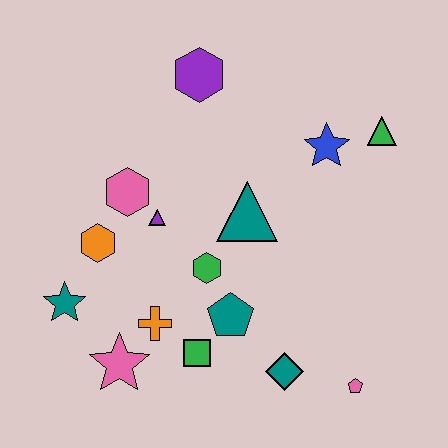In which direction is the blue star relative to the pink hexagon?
The blue star is to the right of the pink hexagon.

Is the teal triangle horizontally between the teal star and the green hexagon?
No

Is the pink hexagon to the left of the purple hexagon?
Yes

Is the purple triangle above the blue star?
No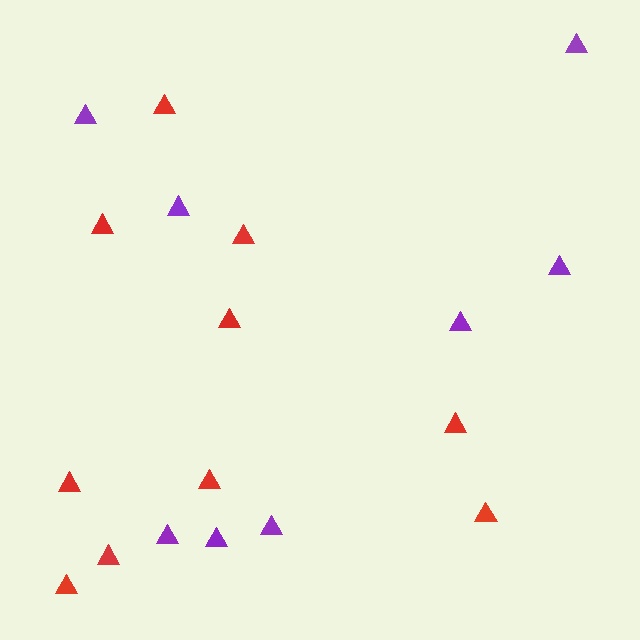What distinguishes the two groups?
There are 2 groups: one group of red triangles (10) and one group of purple triangles (8).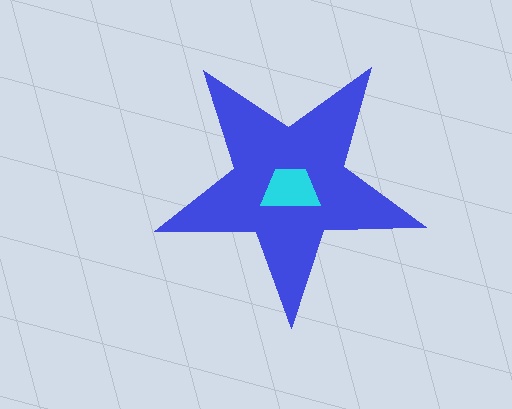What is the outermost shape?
The blue star.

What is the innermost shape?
The cyan trapezoid.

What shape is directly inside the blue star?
The cyan trapezoid.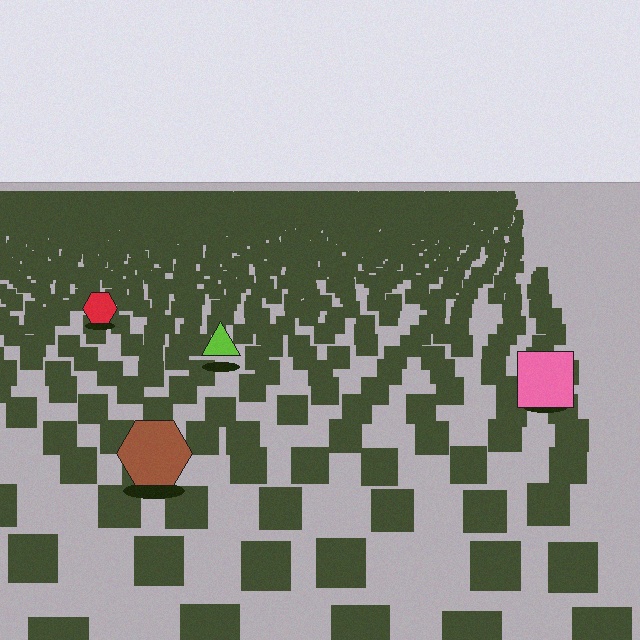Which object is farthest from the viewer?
The red hexagon is farthest from the viewer. It appears smaller and the ground texture around it is denser.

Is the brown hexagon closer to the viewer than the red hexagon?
Yes. The brown hexagon is closer — you can tell from the texture gradient: the ground texture is coarser near it.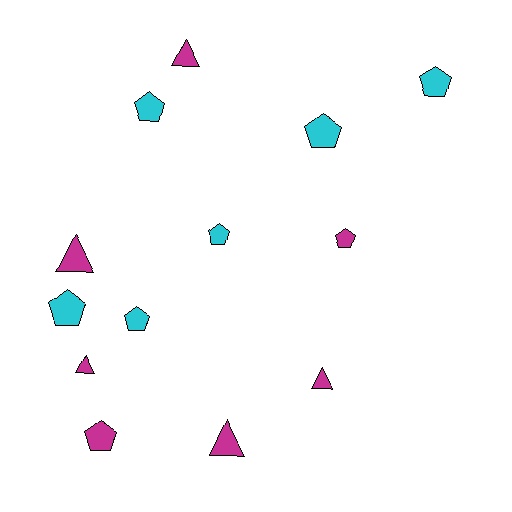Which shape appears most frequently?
Pentagon, with 8 objects.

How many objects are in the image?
There are 13 objects.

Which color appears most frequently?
Magenta, with 7 objects.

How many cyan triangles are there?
There are no cyan triangles.